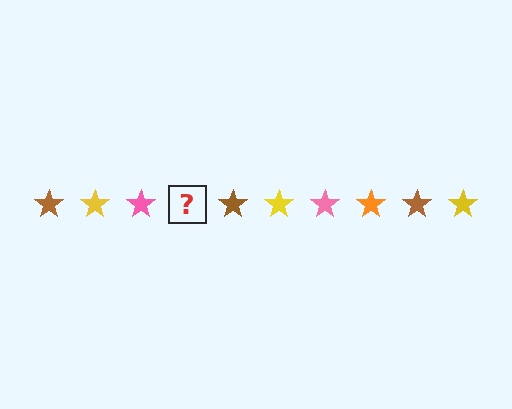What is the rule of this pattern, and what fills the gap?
The rule is that the pattern cycles through brown, yellow, pink, orange stars. The gap should be filled with an orange star.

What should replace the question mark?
The question mark should be replaced with an orange star.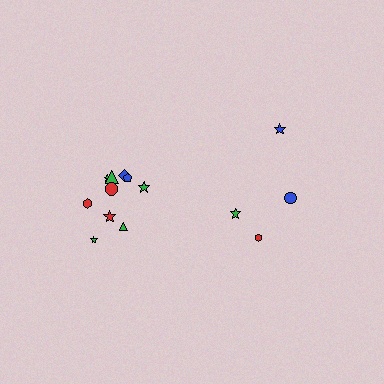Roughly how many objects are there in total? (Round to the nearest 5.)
Roughly 15 objects in total.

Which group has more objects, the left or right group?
The left group.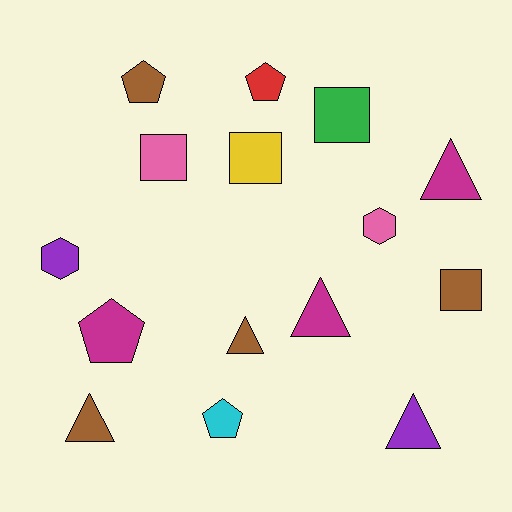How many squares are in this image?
There are 4 squares.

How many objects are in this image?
There are 15 objects.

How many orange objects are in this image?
There are no orange objects.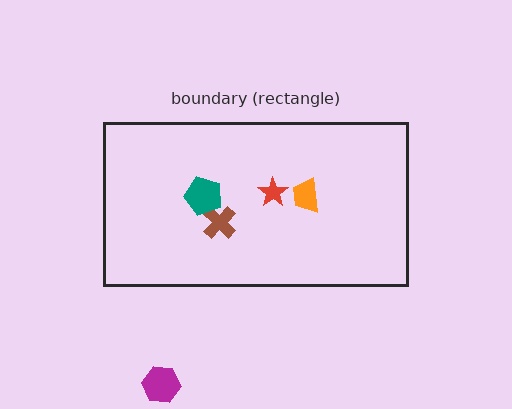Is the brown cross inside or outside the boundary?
Inside.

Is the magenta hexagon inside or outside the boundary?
Outside.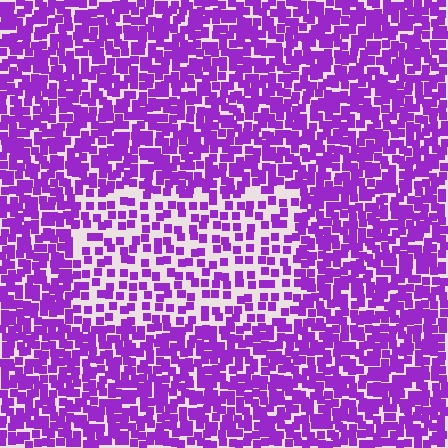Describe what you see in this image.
The image contains small purple elements arranged at two different densities. A rectangle-shaped region is visible where the elements are less densely packed than the surrounding area.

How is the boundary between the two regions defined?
The boundary is defined by a change in element density (approximately 2.1x ratio). All elements are the same color, size, and shape.